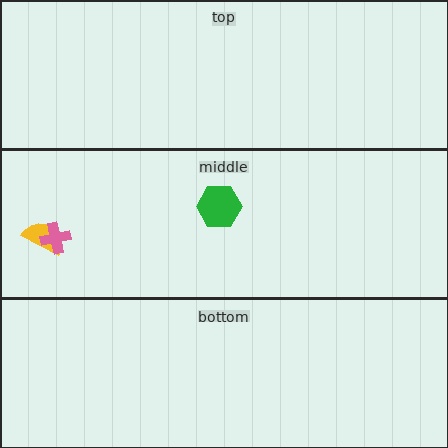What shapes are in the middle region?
The yellow semicircle, the pink cross, the green hexagon.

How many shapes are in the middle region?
3.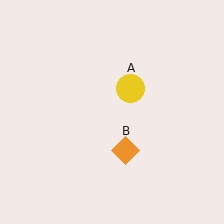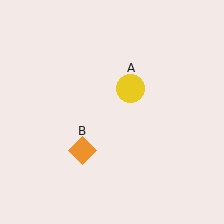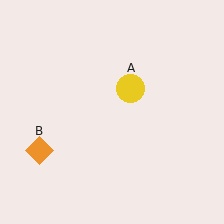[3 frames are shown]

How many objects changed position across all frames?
1 object changed position: orange diamond (object B).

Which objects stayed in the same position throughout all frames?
Yellow circle (object A) remained stationary.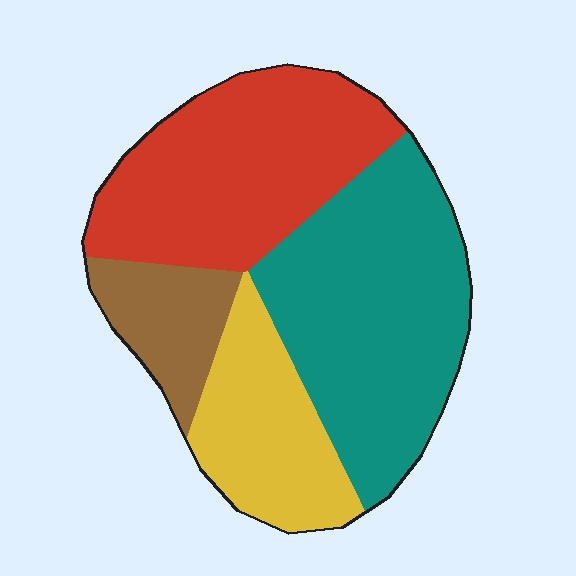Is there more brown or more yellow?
Yellow.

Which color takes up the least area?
Brown, at roughly 10%.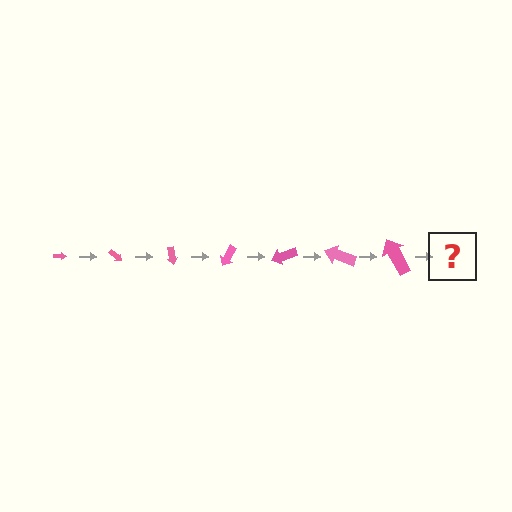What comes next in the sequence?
The next element should be an arrow, larger than the previous one and rotated 280 degrees from the start.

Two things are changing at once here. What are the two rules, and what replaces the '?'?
The two rules are that the arrow grows larger each step and it rotates 40 degrees each step. The '?' should be an arrow, larger than the previous one and rotated 280 degrees from the start.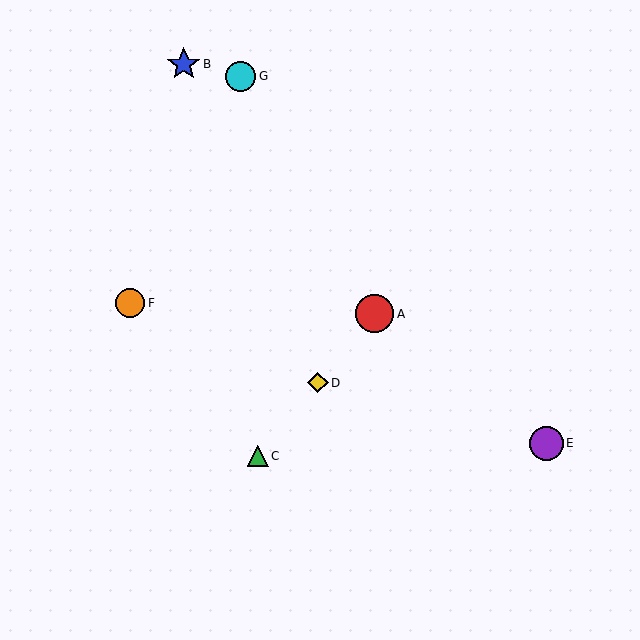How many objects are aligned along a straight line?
3 objects (A, C, D) are aligned along a straight line.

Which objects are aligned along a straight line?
Objects A, C, D are aligned along a straight line.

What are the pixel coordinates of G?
Object G is at (241, 76).